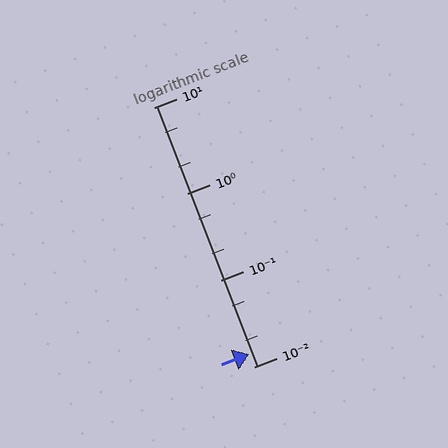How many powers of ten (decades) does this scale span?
The scale spans 3 decades, from 0.01 to 10.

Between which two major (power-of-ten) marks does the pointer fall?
The pointer is between 0.01 and 0.1.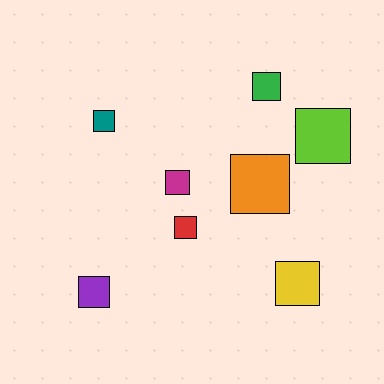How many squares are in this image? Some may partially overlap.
There are 8 squares.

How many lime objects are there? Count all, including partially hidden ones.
There is 1 lime object.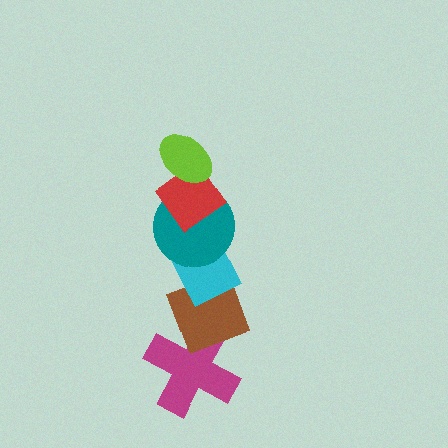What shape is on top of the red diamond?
The lime ellipse is on top of the red diamond.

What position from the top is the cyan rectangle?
The cyan rectangle is 4th from the top.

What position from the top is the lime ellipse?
The lime ellipse is 1st from the top.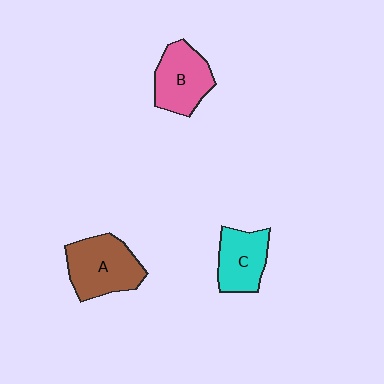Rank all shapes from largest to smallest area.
From largest to smallest: A (brown), B (pink), C (cyan).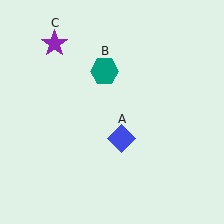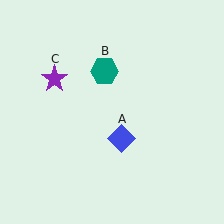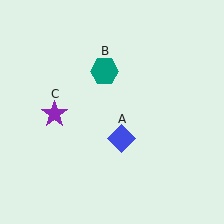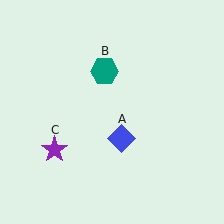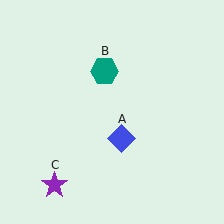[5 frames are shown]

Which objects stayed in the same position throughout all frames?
Blue diamond (object A) and teal hexagon (object B) remained stationary.